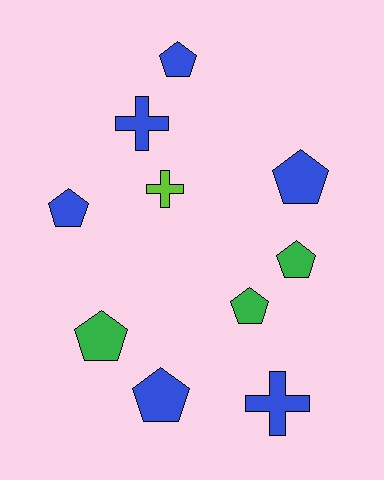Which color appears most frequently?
Blue, with 6 objects.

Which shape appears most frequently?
Pentagon, with 7 objects.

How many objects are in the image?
There are 10 objects.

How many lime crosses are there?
There is 1 lime cross.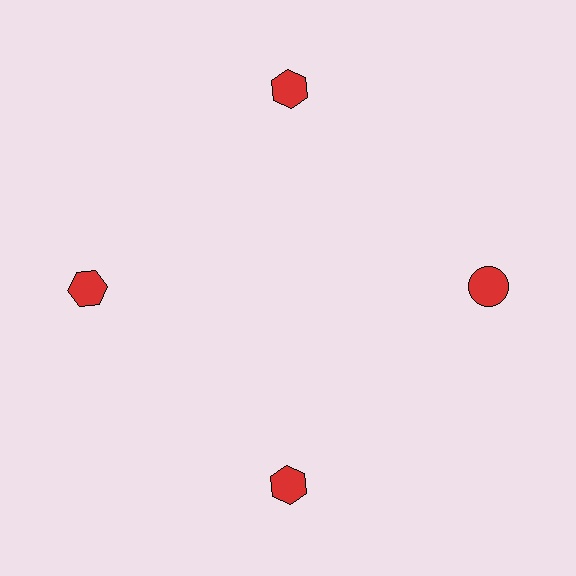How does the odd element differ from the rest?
It has a different shape: circle instead of hexagon.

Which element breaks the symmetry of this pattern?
The red circle at roughly the 3 o'clock position breaks the symmetry. All other shapes are red hexagons.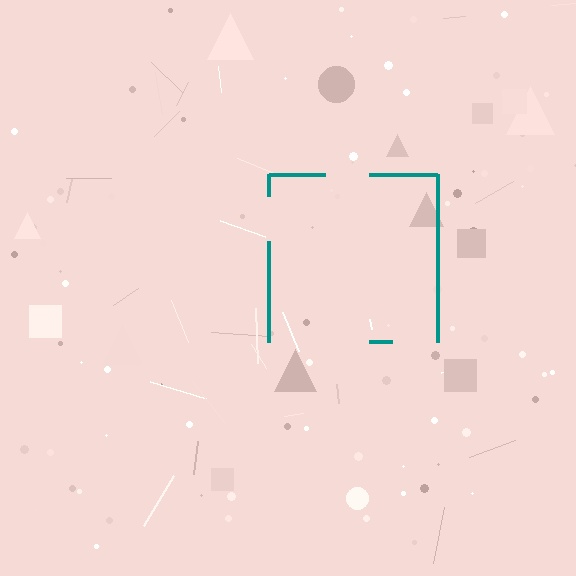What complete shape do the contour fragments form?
The contour fragments form a square.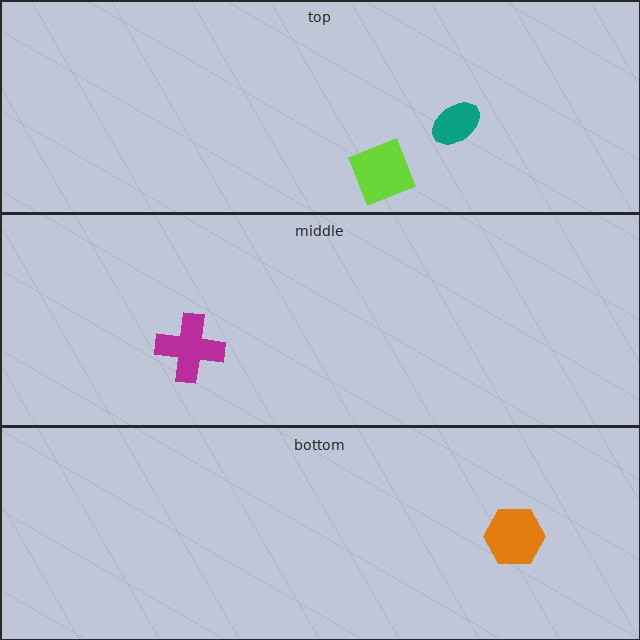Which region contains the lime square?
The top region.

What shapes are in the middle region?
The magenta cross.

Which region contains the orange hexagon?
The bottom region.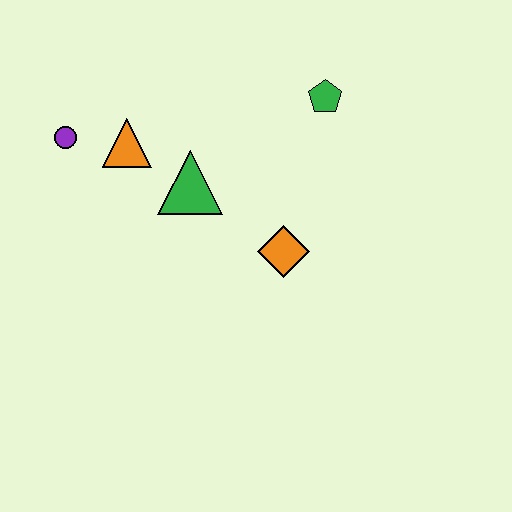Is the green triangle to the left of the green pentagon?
Yes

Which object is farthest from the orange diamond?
The purple circle is farthest from the orange diamond.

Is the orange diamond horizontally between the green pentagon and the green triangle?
Yes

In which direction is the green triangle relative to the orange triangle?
The green triangle is to the right of the orange triangle.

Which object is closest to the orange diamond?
The green triangle is closest to the orange diamond.